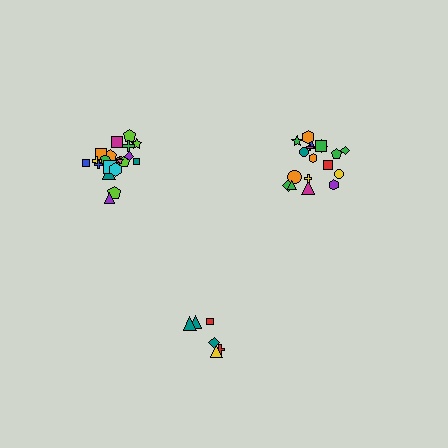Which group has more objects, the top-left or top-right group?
The top-left group.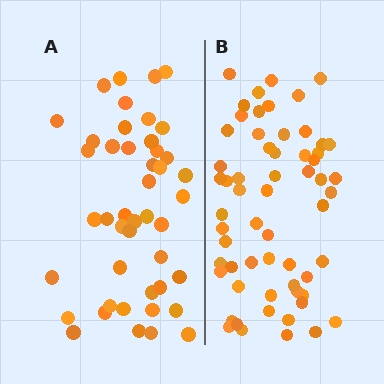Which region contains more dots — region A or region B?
Region B (the right region) has more dots.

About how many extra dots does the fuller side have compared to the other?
Region B has approximately 15 more dots than region A.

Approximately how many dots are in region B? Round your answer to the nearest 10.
About 60 dots.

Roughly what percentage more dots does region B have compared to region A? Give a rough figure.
About 35% more.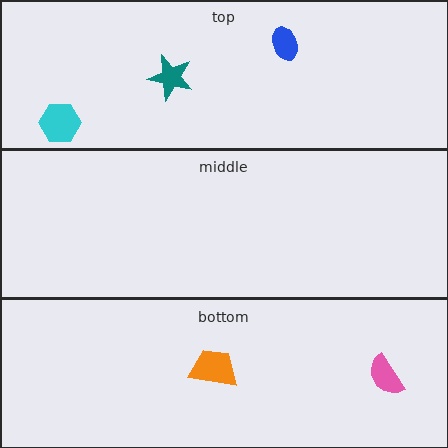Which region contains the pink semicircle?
The bottom region.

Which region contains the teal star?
The top region.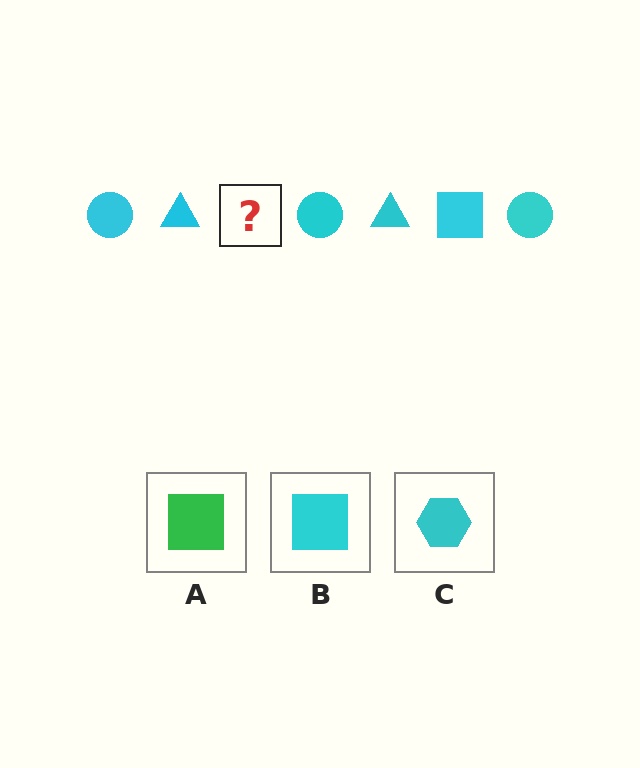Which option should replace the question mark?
Option B.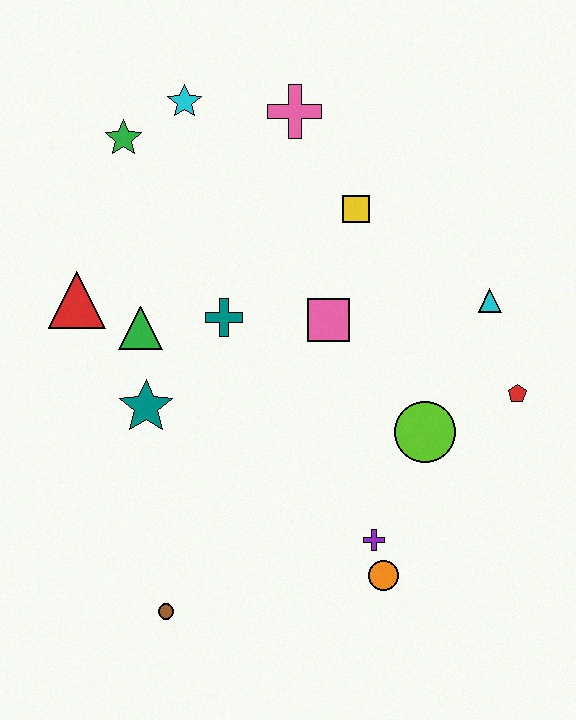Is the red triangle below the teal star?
No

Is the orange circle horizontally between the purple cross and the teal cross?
No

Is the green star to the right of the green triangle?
No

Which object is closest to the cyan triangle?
The red pentagon is closest to the cyan triangle.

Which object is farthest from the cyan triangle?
The brown circle is farthest from the cyan triangle.